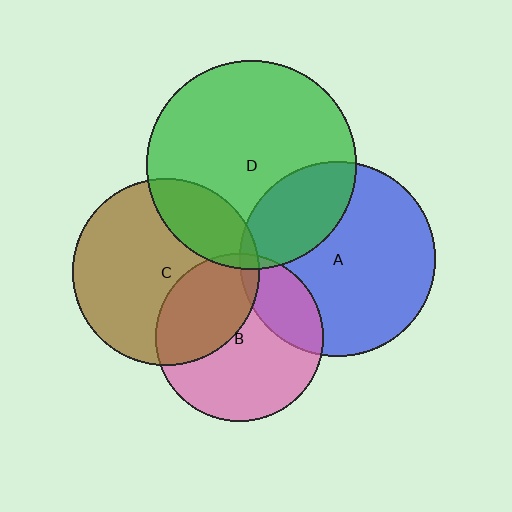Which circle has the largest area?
Circle D (green).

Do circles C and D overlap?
Yes.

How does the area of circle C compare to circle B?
Approximately 1.2 times.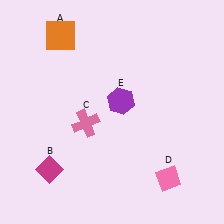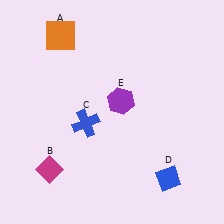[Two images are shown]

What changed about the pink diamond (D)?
In Image 1, D is pink. In Image 2, it changed to blue.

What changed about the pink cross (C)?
In Image 1, C is pink. In Image 2, it changed to blue.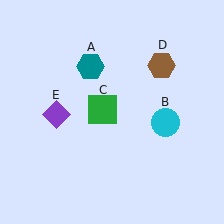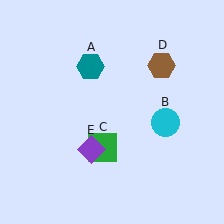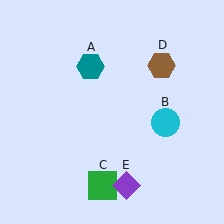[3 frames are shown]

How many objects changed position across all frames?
2 objects changed position: green square (object C), purple diamond (object E).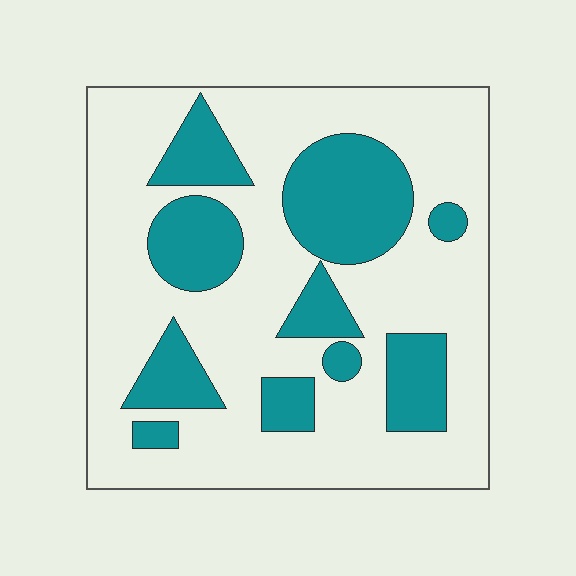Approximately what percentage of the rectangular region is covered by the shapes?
Approximately 30%.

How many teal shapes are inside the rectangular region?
10.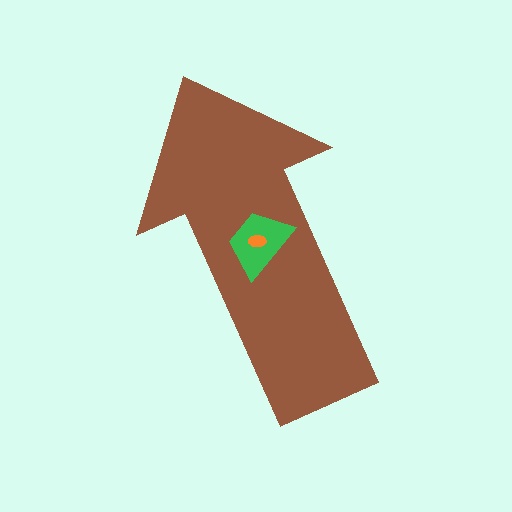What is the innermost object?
The orange ellipse.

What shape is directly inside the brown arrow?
The green trapezoid.